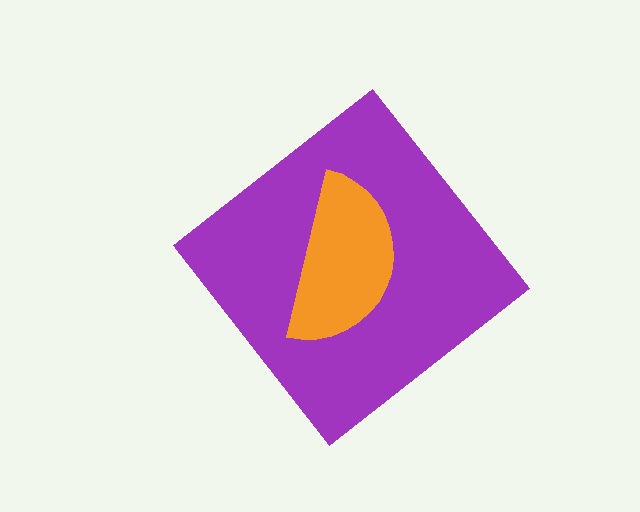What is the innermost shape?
The orange semicircle.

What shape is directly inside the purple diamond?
The orange semicircle.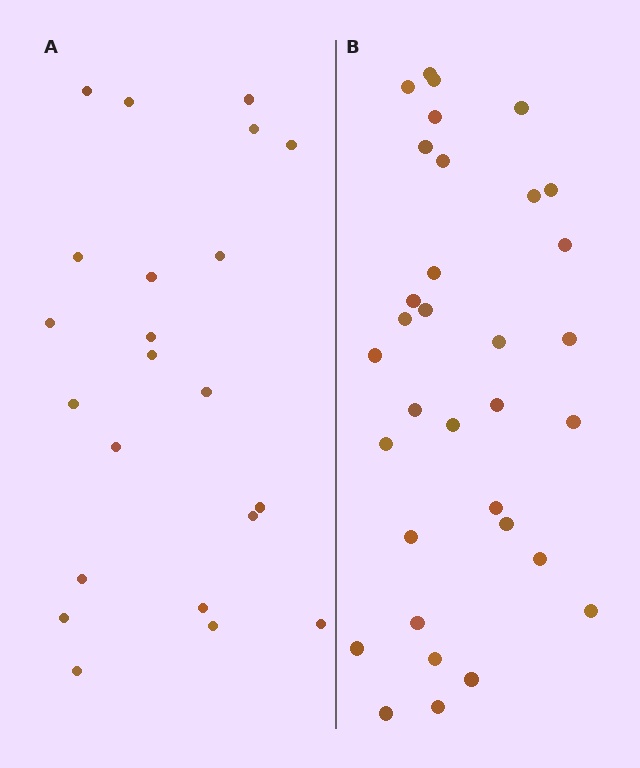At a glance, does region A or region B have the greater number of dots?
Region B (the right region) has more dots.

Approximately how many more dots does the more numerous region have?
Region B has roughly 12 or so more dots than region A.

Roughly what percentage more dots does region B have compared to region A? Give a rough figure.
About 50% more.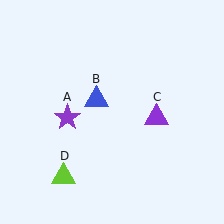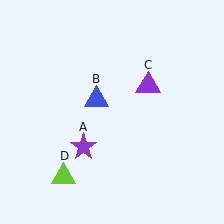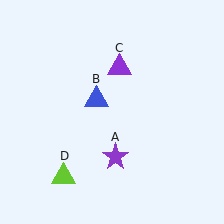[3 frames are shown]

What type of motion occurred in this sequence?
The purple star (object A), purple triangle (object C) rotated counterclockwise around the center of the scene.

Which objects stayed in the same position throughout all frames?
Blue triangle (object B) and lime triangle (object D) remained stationary.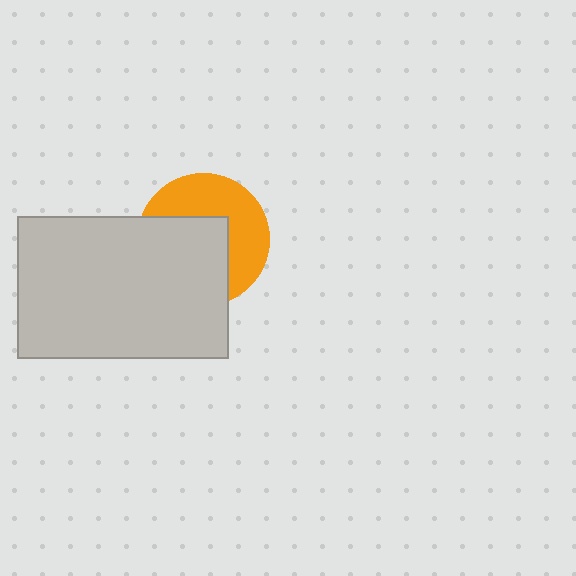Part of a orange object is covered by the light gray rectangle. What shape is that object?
It is a circle.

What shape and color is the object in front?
The object in front is a light gray rectangle.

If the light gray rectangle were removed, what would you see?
You would see the complete orange circle.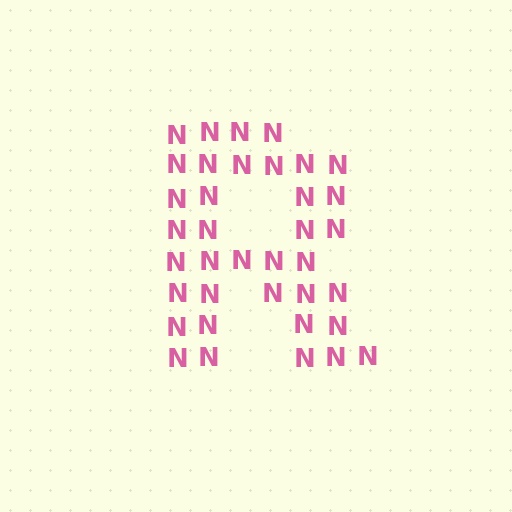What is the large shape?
The large shape is the letter R.